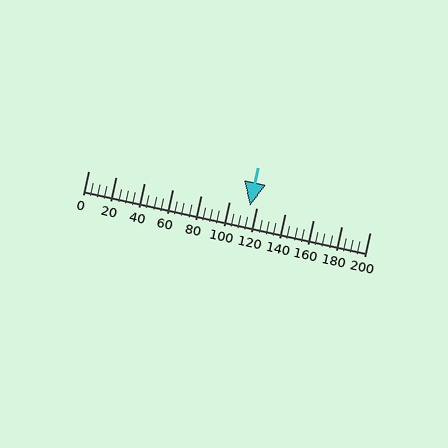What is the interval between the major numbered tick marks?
The major tick marks are spaced 20 units apart.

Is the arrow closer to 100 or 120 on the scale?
The arrow is closer to 120.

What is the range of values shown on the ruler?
The ruler shows values from 0 to 200.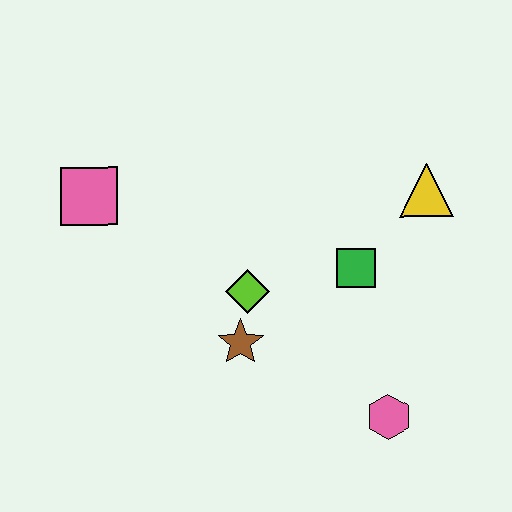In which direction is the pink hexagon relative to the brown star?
The pink hexagon is to the right of the brown star.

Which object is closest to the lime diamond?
The brown star is closest to the lime diamond.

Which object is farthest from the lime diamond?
The yellow triangle is farthest from the lime diamond.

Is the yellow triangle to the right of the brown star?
Yes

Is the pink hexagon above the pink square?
No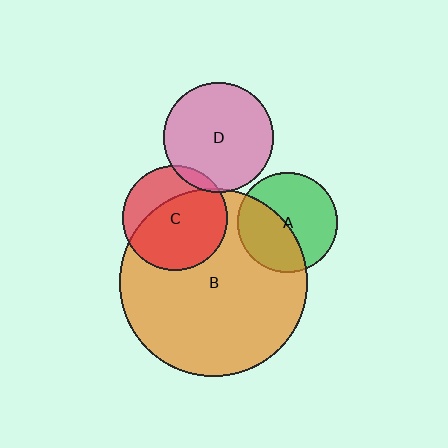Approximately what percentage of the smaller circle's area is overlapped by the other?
Approximately 65%.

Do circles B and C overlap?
Yes.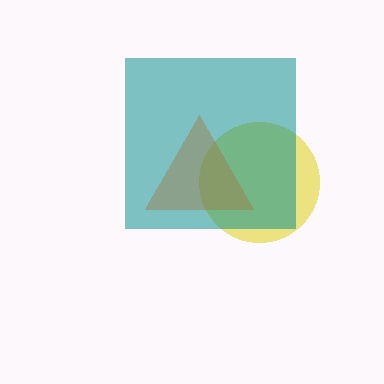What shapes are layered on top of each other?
The layered shapes are: a yellow circle, a teal square, a brown triangle.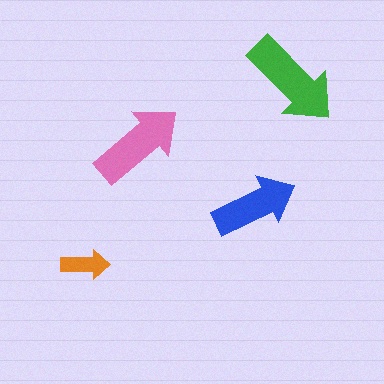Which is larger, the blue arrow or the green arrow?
The green one.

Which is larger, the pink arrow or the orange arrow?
The pink one.